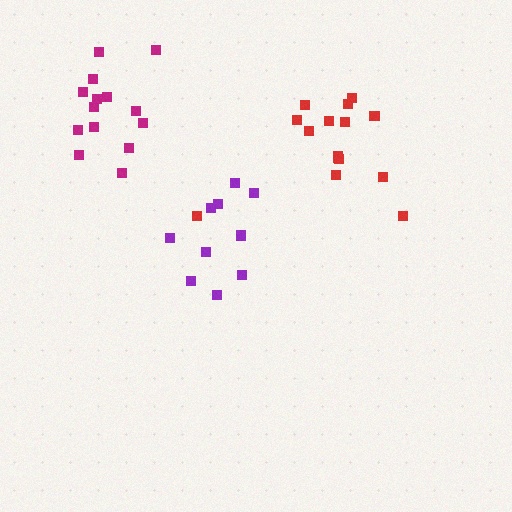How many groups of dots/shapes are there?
There are 3 groups.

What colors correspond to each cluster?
The clusters are colored: magenta, purple, red.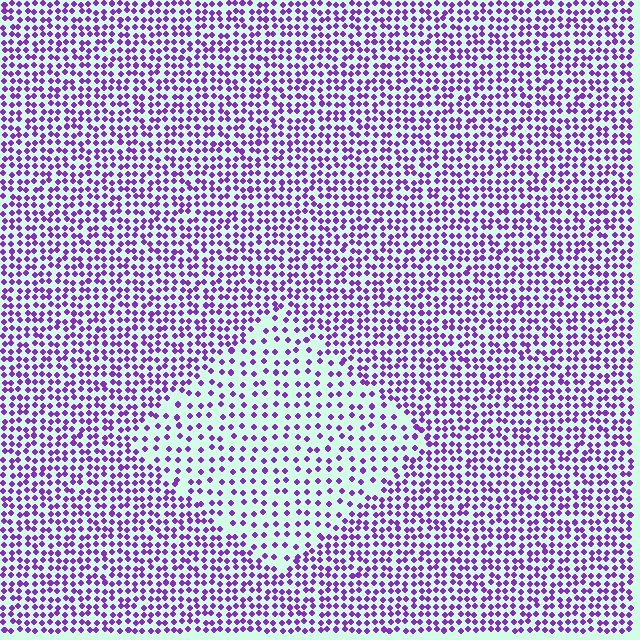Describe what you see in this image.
The image contains small purple elements arranged at two different densities. A diamond-shaped region is visible where the elements are less densely packed than the surrounding area.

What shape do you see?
I see a diamond.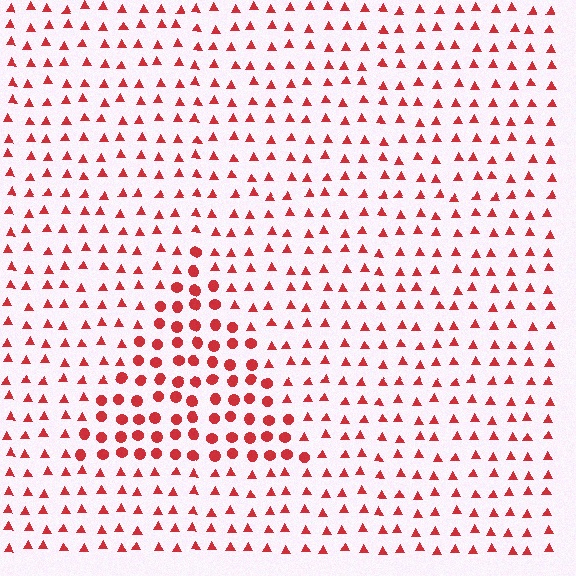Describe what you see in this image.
The image is filled with small red elements arranged in a uniform grid. A triangle-shaped region contains circles, while the surrounding area contains triangles. The boundary is defined purely by the change in element shape.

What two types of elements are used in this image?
The image uses circles inside the triangle region and triangles outside it.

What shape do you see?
I see a triangle.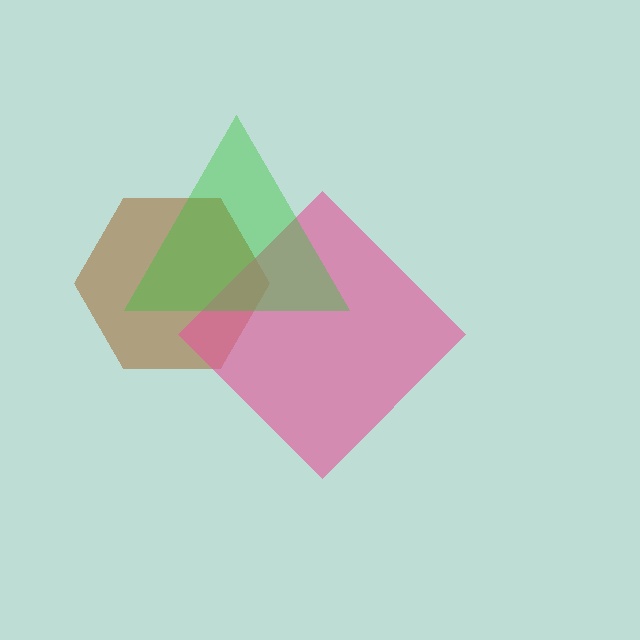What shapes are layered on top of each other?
The layered shapes are: a brown hexagon, a pink diamond, a green triangle.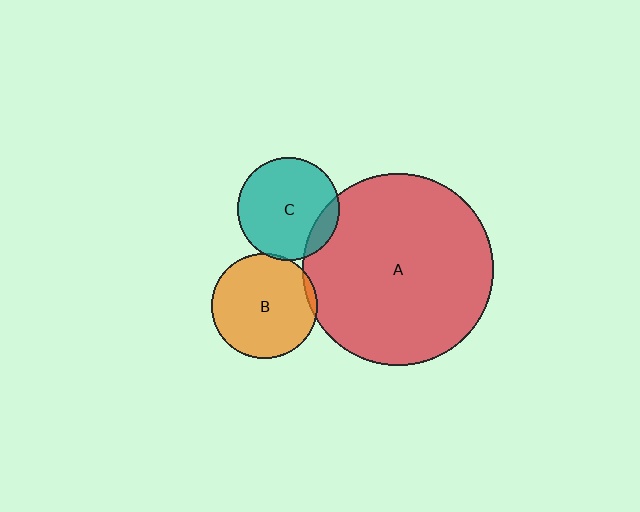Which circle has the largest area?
Circle A (red).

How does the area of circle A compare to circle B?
Approximately 3.3 times.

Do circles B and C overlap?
Yes.